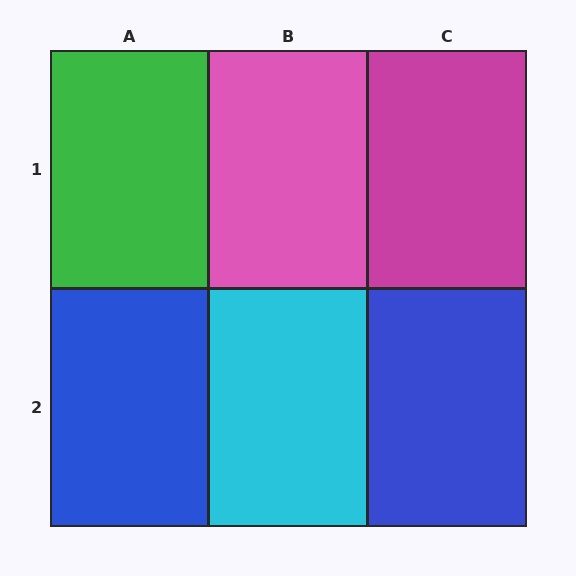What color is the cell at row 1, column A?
Green.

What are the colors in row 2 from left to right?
Blue, cyan, blue.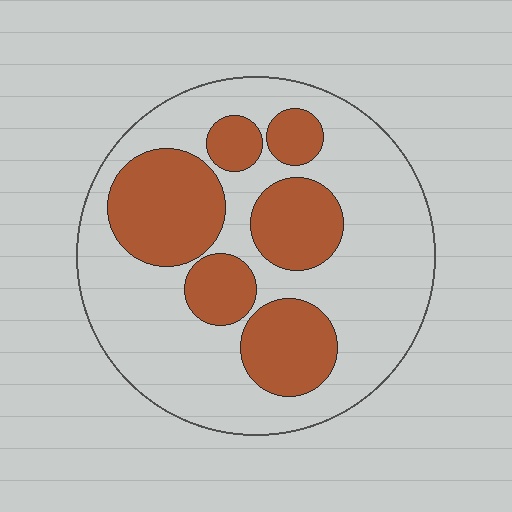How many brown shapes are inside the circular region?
6.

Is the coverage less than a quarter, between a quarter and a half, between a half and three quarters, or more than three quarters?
Between a quarter and a half.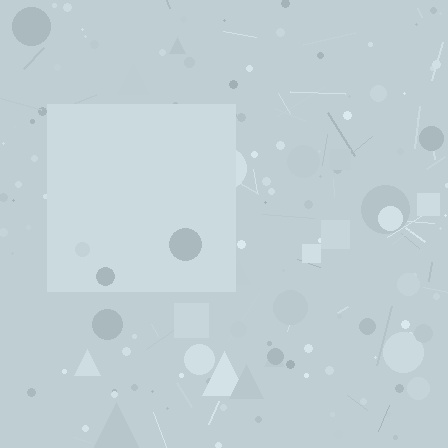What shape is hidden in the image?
A square is hidden in the image.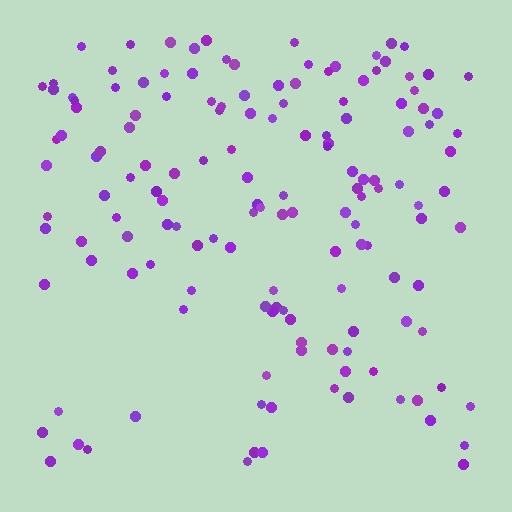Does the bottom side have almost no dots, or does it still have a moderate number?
Still a moderate number, just noticeably fewer than the top.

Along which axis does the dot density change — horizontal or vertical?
Vertical.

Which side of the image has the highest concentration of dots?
The top.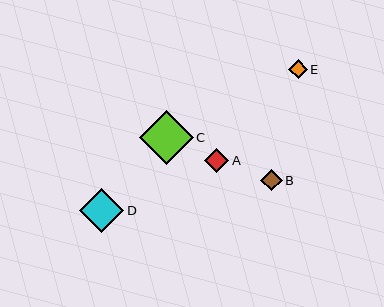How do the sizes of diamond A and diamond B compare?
Diamond A and diamond B are approximately the same size.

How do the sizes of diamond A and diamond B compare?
Diamond A and diamond B are approximately the same size.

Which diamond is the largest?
Diamond C is the largest with a size of approximately 54 pixels.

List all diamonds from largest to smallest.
From largest to smallest: C, D, A, B, E.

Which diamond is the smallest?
Diamond E is the smallest with a size of approximately 19 pixels.